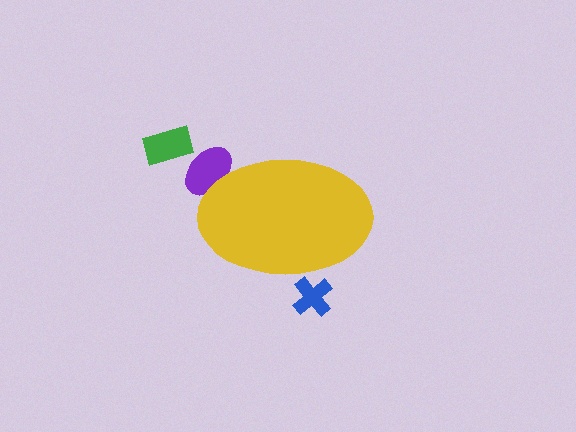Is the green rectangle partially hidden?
No, the green rectangle is fully visible.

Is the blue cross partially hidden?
Yes, the blue cross is partially hidden behind the yellow ellipse.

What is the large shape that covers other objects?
A yellow ellipse.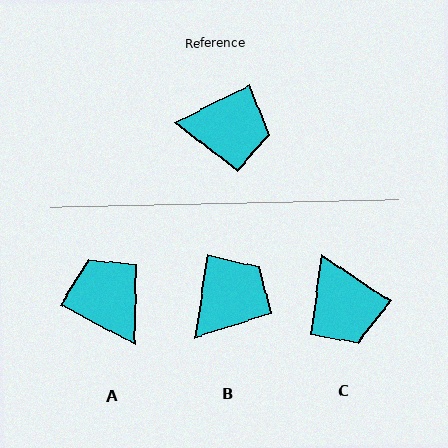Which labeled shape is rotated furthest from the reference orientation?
A, about 126 degrees away.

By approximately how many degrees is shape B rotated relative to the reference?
Approximately 55 degrees counter-clockwise.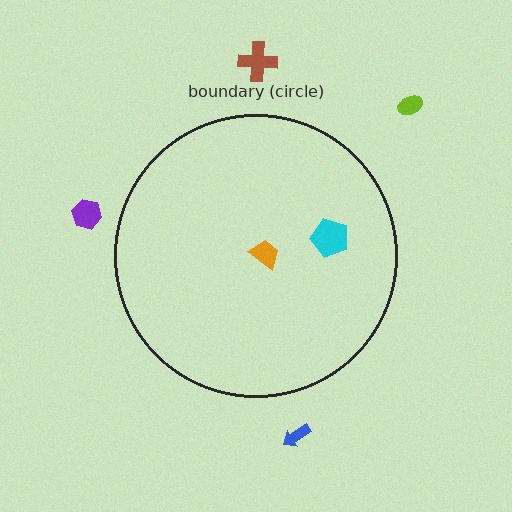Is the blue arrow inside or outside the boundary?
Outside.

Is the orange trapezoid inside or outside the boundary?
Inside.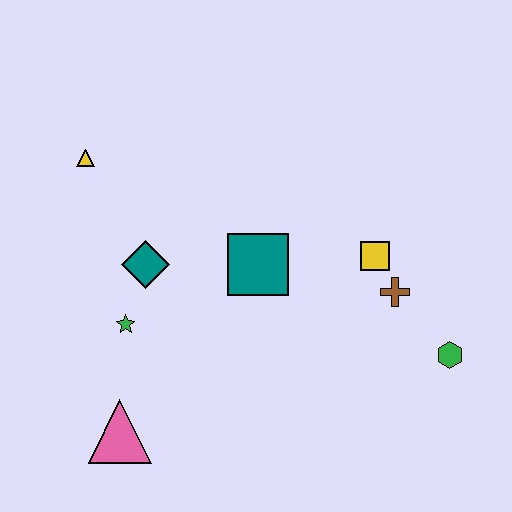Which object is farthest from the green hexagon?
The yellow triangle is farthest from the green hexagon.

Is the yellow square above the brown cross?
Yes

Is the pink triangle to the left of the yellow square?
Yes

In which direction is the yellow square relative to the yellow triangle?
The yellow square is to the right of the yellow triangle.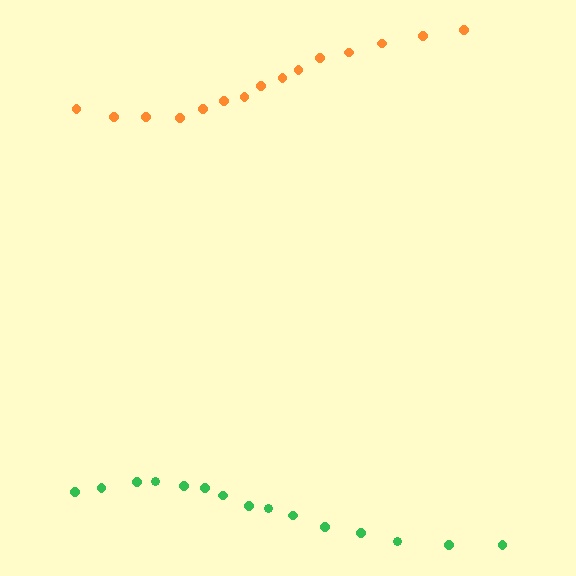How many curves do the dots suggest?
There are 2 distinct paths.